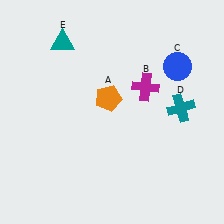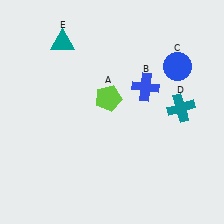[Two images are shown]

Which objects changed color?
A changed from orange to lime. B changed from magenta to blue.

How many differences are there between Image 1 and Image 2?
There are 2 differences between the two images.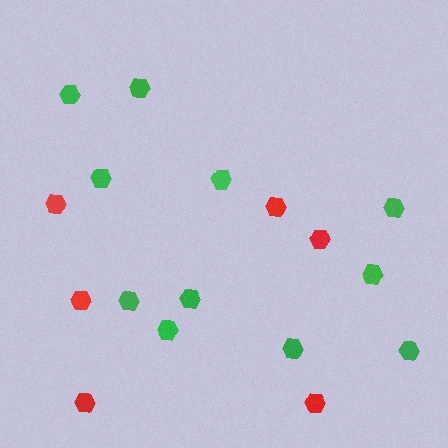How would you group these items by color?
There are 2 groups: one group of red hexagons (6) and one group of green hexagons (11).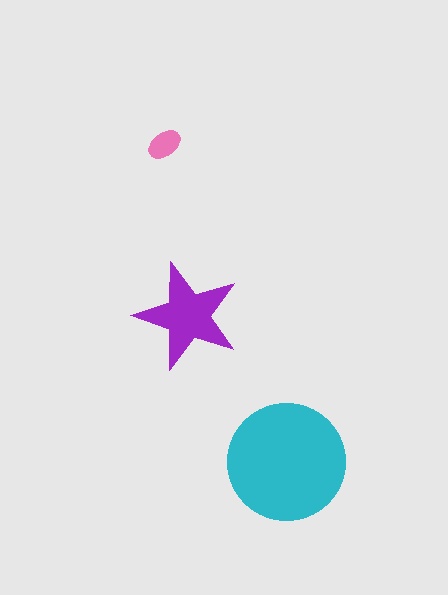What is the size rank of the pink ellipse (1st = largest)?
3rd.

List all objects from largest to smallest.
The cyan circle, the purple star, the pink ellipse.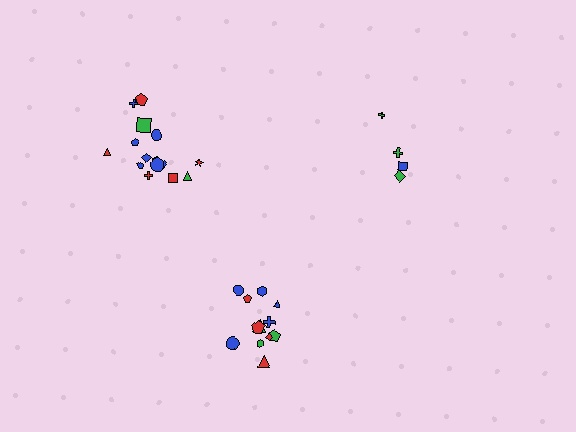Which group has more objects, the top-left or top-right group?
The top-left group.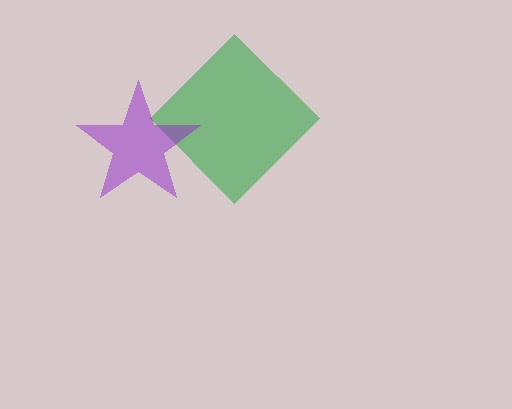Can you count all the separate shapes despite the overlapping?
Yes, there are 2 separate shapes.